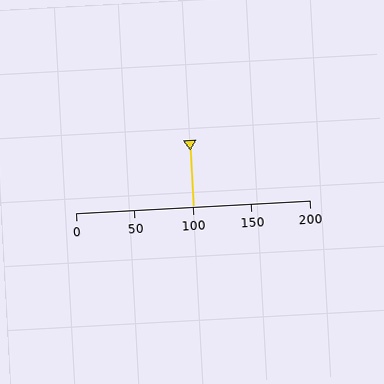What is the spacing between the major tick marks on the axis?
The major ticks are spaced 50 apart.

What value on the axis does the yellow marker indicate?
The marker indicates approximately 100.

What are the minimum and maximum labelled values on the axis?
The axis runs from 0 to 200.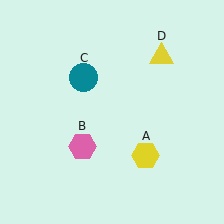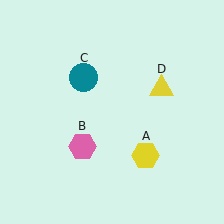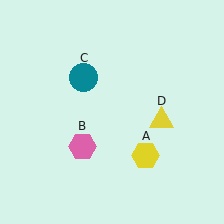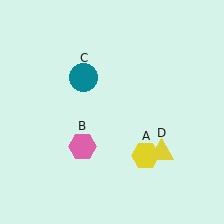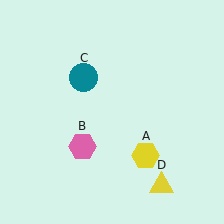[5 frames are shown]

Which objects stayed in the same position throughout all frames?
Yellow hexagon (object A) and pink hexagon (object B) and teal circle (object C) remained stationary.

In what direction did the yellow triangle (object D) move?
The yellow triangle (object D) moved down.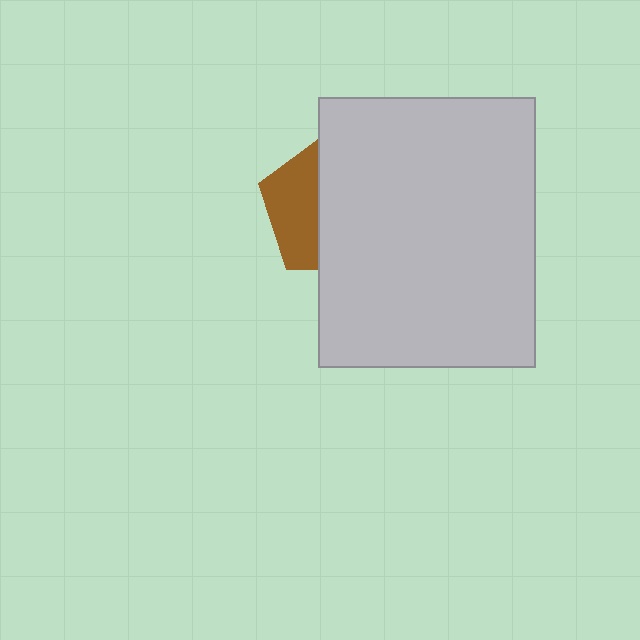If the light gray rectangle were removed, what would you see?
You would see the complete brown pentagon.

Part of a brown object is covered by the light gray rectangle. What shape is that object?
It is a pentagon.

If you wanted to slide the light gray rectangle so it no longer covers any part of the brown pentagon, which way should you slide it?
Slide it right — that is the most direct way to separate the two shapes.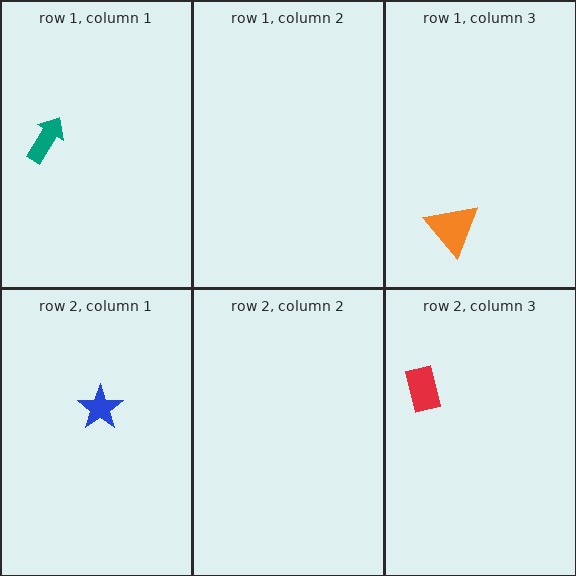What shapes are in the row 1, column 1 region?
The teal arrow.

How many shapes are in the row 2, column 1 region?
1.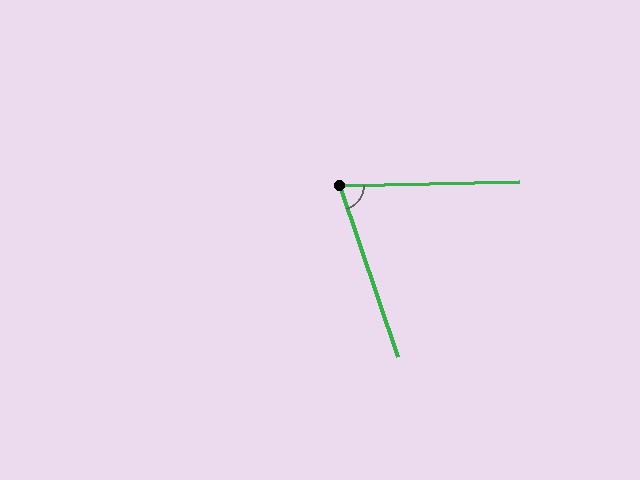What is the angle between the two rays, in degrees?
Approximately 72 degrees.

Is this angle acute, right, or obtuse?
It is acute.